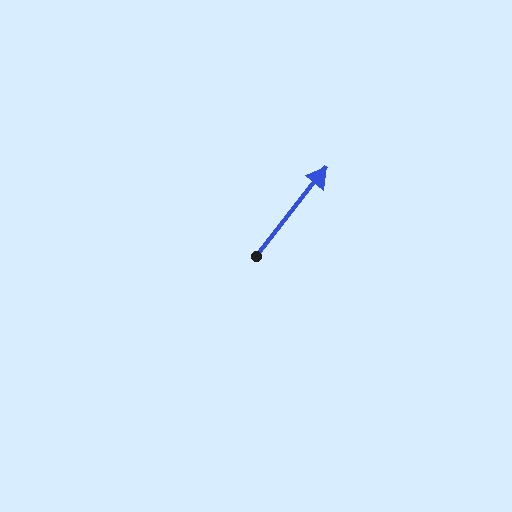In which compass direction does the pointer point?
Northeast.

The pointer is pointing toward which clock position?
Roughly 1 o'clock.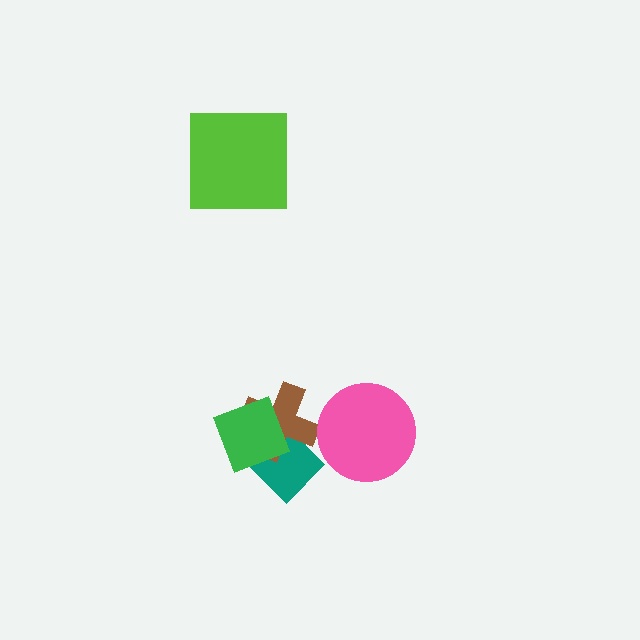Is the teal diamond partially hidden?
Yes, it is partially covered by another shape.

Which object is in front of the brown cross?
The green square is in front of the brown cross.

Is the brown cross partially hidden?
Yes, it is partially covered by another shape.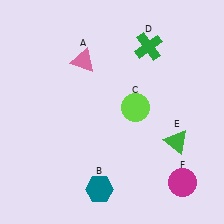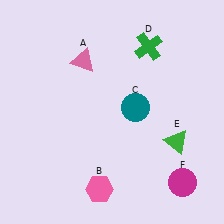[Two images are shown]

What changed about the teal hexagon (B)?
In Image 1, B is teal. In Image 2, it changed to pink.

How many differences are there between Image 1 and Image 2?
There are 2 differences between the two images.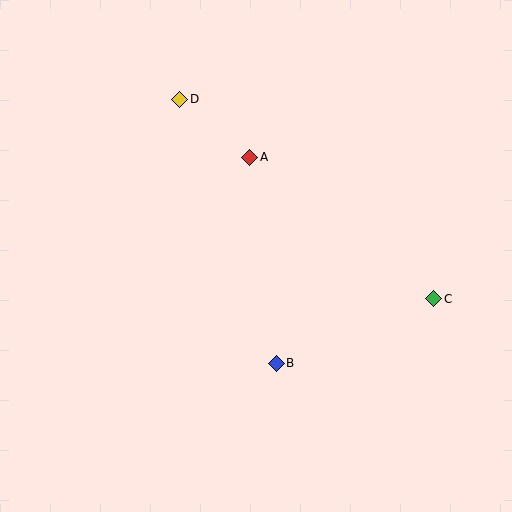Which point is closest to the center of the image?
Point A at (250, 157) is closest to the center.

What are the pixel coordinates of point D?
Point D is at (180, 99).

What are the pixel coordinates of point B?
Point B is at (276, 363).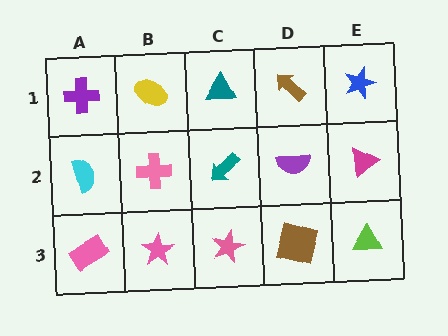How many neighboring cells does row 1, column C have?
3.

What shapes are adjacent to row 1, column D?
A purple semicircle (row 2, column D), a teal triangle (row 1, column C), a blue star (row 1, column E).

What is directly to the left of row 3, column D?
A pink star.